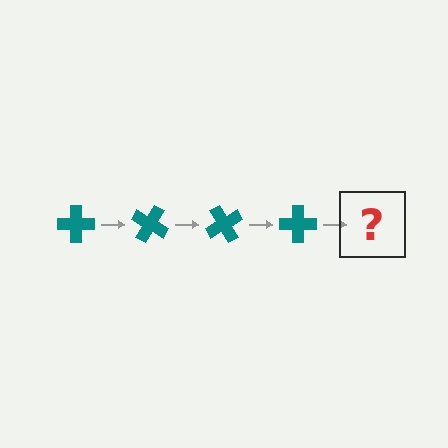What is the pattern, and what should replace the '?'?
The pattern is that the cross rotates 30 degrees each step. The '?' should be a teal cross rotated 120 degrees.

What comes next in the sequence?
The next element should be a teal cross rotated 120 degrees.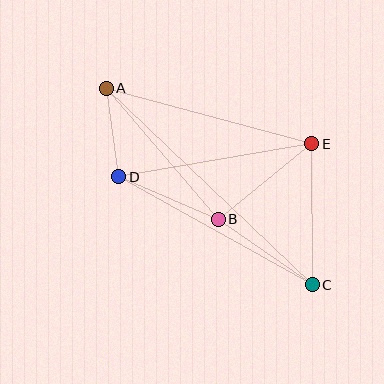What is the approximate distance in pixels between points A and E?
The distance between A and E is approximately 213 pixels.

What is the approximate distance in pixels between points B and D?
The distance between B and D is approximately 108 pixels.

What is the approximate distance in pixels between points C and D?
The distance between C and D is approximately 222 pixels.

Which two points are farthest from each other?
Points A and C are farthest from each other.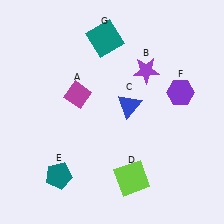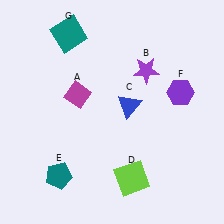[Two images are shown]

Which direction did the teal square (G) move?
The teal square (G) moved left.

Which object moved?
The teal square (G) moved left.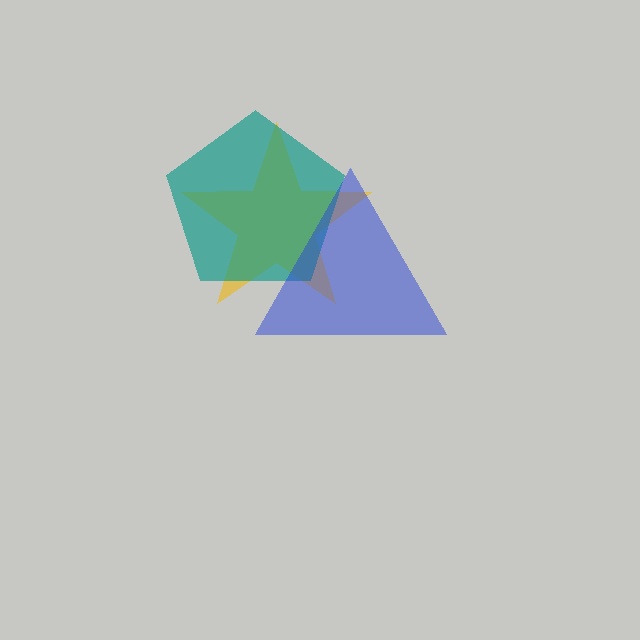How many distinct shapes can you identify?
There are 3 distinct shapes: a yellow star, a teal pentagon, a blue triangle.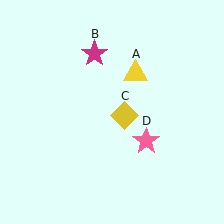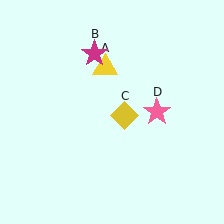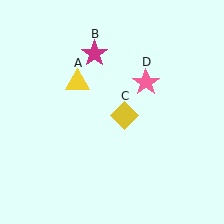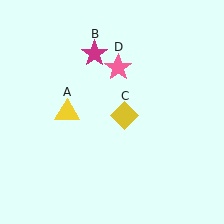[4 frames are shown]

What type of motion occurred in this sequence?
The yellow triangle (object A), pink star (object D) rotated counterclockwise around the center of the scene.